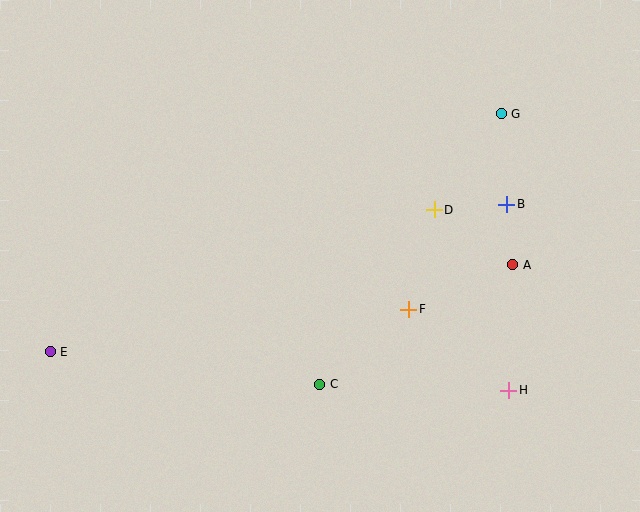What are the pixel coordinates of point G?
Point G is at (501, 114).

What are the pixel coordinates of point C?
Point C is at (320, 384).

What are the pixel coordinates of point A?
Point A is at (513, 265).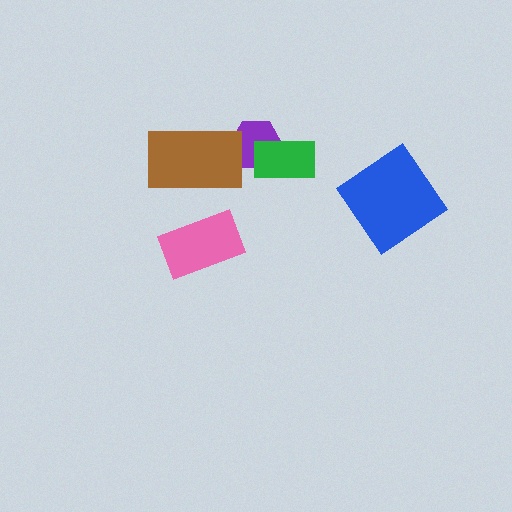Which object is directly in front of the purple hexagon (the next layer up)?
The brown rectangle is directly in front of the purple hexagon.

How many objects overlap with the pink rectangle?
0 objects overlap with the pink rectangle.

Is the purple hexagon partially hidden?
Yes, it is partially covered by another shape.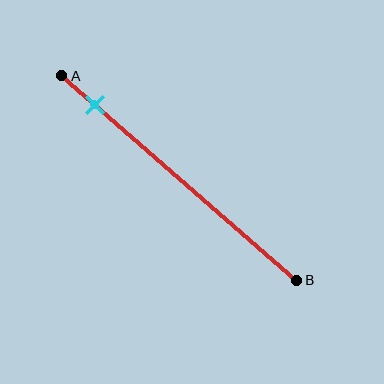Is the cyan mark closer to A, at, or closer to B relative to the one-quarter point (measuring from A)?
The cyan mark is closer to point A than the one-quarter point of segment AB.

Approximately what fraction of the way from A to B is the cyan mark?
The cyan mark is approximately 15% of the way from A to B.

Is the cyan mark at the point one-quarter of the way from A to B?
No, the mark is at about 15% from A, not at the 25% one-quarter point.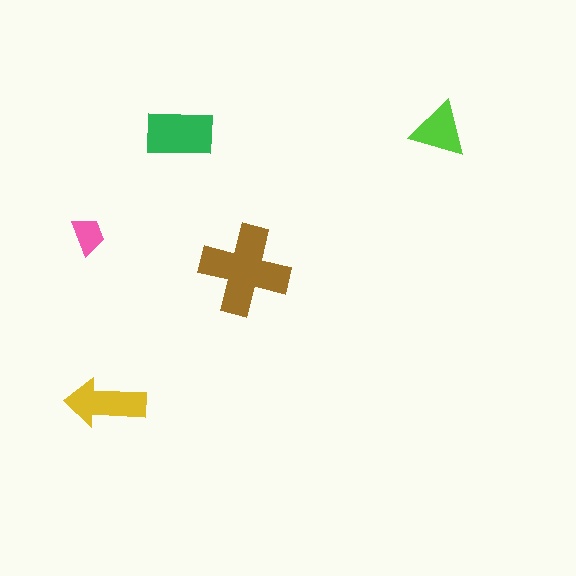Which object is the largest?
The brown cross.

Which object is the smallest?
The pink trapezoid.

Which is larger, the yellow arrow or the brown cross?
The brown cross.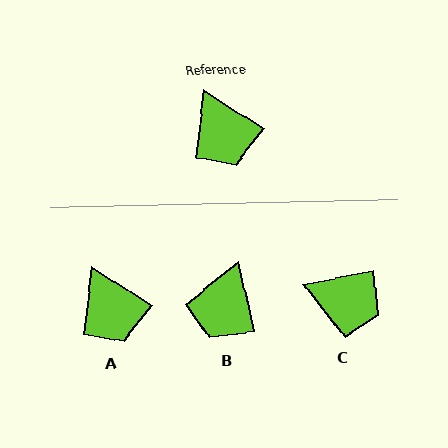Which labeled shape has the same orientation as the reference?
A.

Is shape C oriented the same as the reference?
No, it is off by about 44 degrees.